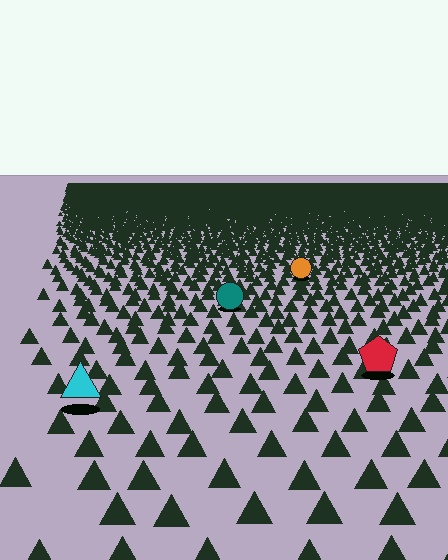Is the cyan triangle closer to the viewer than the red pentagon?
Yes. The cyan triangle is closer — you can tell from the texture gradient: the ground texture is coarser near it.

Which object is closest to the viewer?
The cyan triangle is closest. The texture marks near it are larger and more spread out.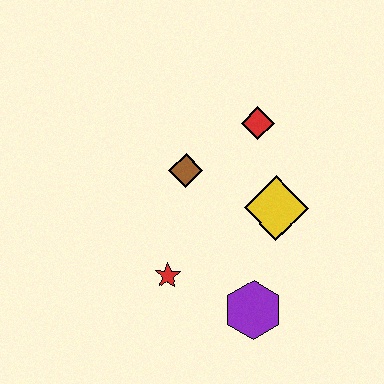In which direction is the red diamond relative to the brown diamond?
The red diamond is to the right of the brown diamond.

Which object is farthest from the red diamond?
The purple hexagon is farthest from the red diamond.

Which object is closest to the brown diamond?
The red diamond is closest to the brown diamond.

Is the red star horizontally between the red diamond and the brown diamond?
No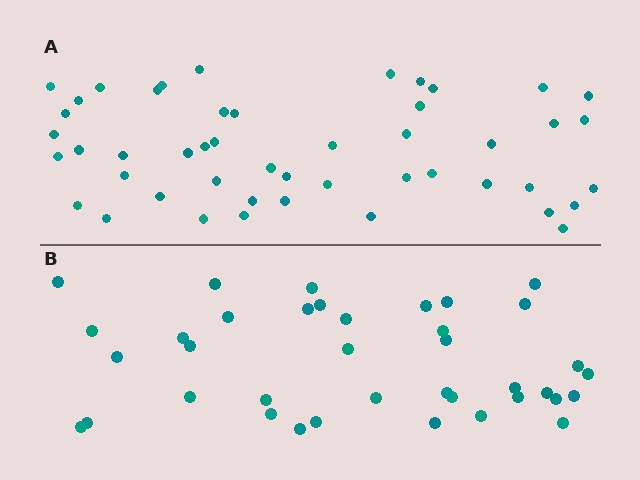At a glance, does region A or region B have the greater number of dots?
Region A (the top region) has more dots.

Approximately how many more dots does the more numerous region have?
Region A has roughly 10 or so more dots than region B.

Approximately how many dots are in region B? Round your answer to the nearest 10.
About 40 dots. (The exact count is 38, which rounds to 40.)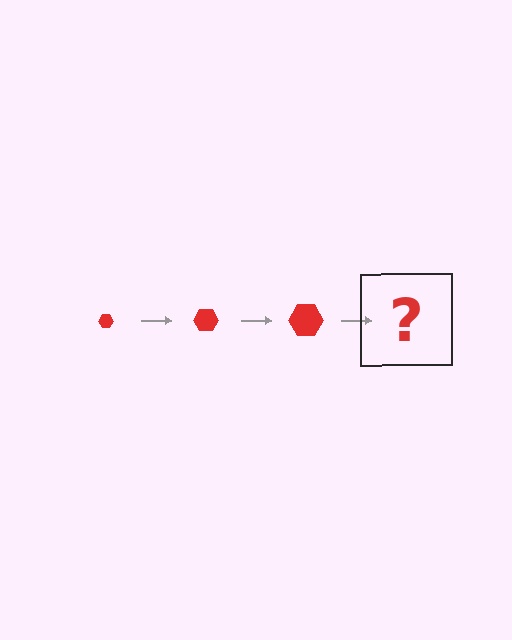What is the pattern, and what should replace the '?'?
The pattern is that the hexagon gets progressively larger each step. The '?' should be a red hexagon, larger than the previous one.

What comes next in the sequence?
The next element should be a red hexagon, larger than the previous one.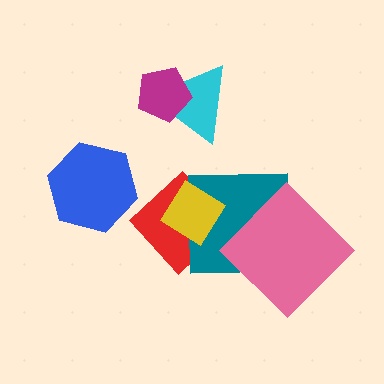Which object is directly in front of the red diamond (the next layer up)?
The teal square is directly in front of the red diamond.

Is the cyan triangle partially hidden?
Yes, it is partially covered by another shape.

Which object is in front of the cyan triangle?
The magenta pentagon is in front of the cyan triangle.